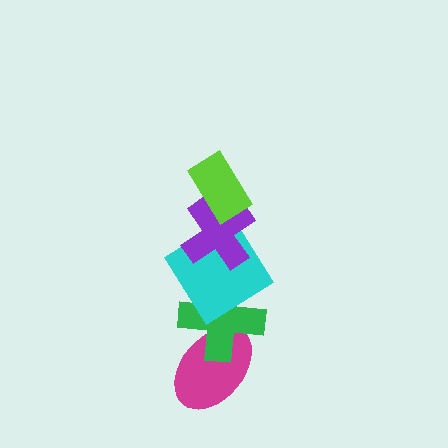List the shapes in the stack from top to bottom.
From top to bottom: the lime rectangle, the purple cross, the cyan diamond, the green cross, the magenta ellipse.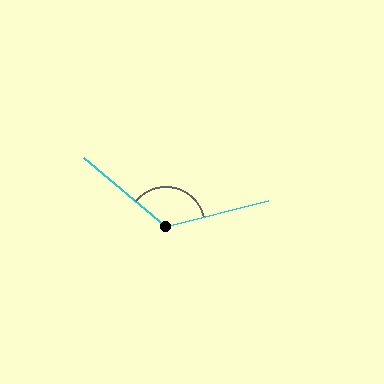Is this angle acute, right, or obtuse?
It is obtuse.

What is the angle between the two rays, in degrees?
Approximately 126 degrees.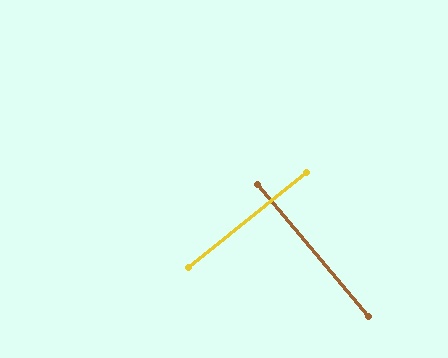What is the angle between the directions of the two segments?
Approximately 88 degrees.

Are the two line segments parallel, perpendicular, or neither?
Perpendicular — they meet at approximately 88°.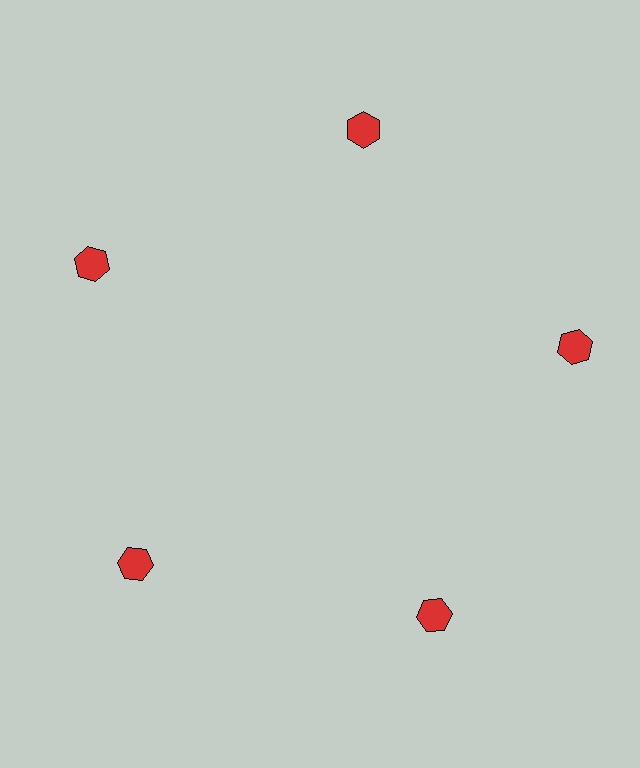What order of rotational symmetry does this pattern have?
This pattern has 5-fold rotational symmetry.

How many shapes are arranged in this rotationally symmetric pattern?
There are 5 shapes, arranged in 5 groups of 1.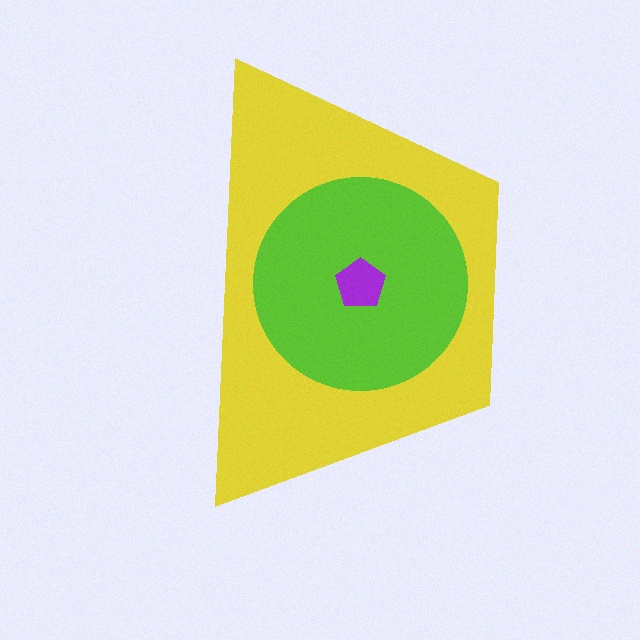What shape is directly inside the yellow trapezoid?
The lime circle.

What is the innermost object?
The purple pentagon.